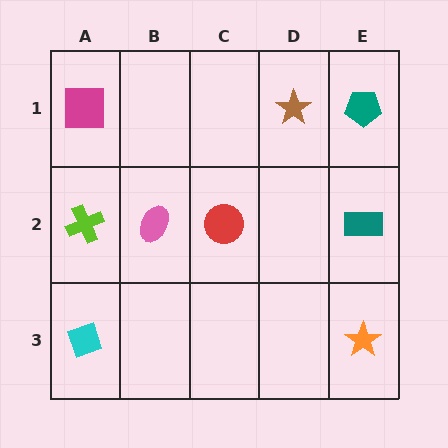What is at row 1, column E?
A teal pentagon.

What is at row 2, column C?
A red circle.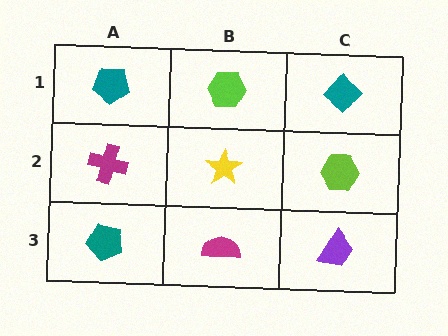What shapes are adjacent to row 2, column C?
A teal diamond (row 1, column C), a purple trapezoid (row 3, column C), a yellow star (row 2, column B).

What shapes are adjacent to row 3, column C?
A lime hexagon (row 2, column C), a magenta semicircle (row 3, column B).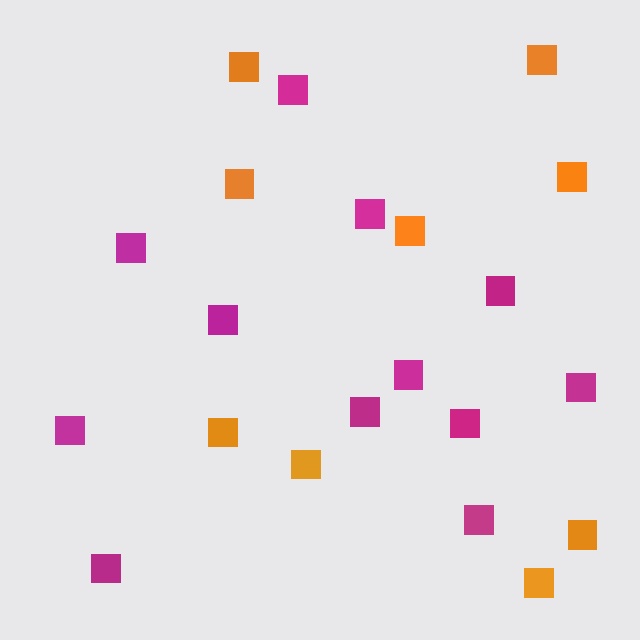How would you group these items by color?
There are 2 groups: one group of orange squares (9) and one group of magenta squares (12).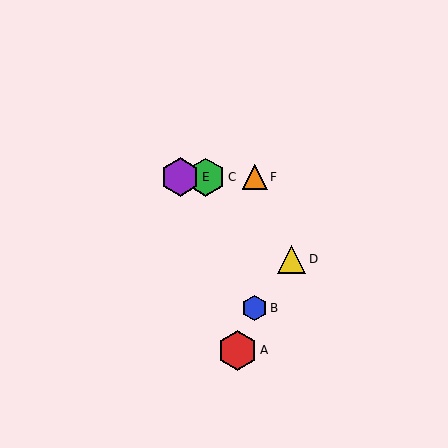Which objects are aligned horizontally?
Objects C, E, F are aligned horizontally.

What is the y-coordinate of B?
Object B is at y≈308.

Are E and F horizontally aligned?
Yes, both are at y≈177.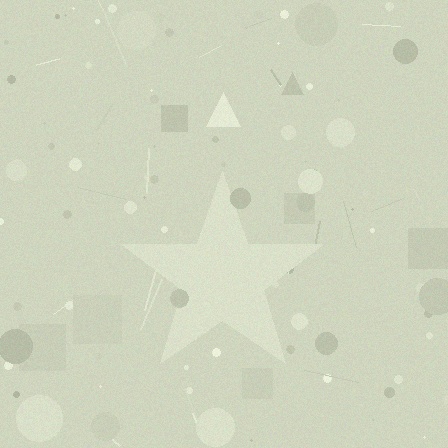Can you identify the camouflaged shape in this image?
The camouflaged shape is a star.